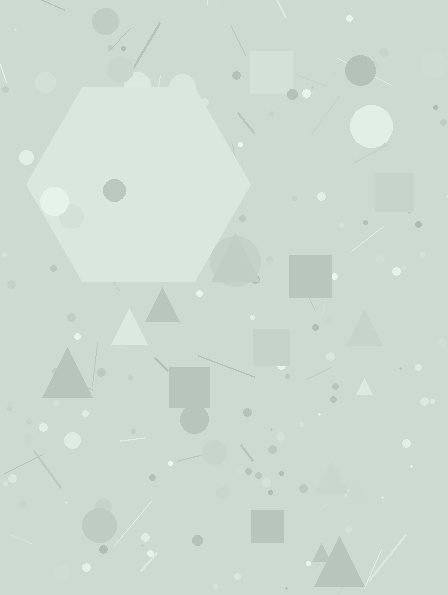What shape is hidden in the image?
A hexagon is hidden in the image.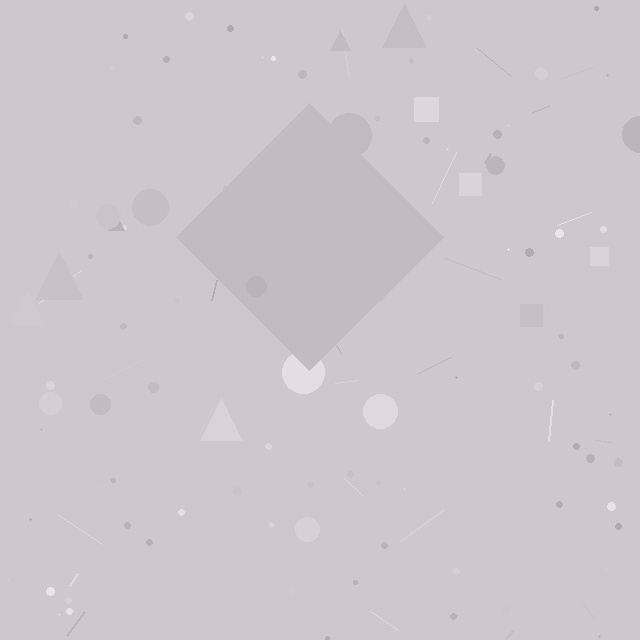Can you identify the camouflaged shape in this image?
The camouflaged shape is a diamond.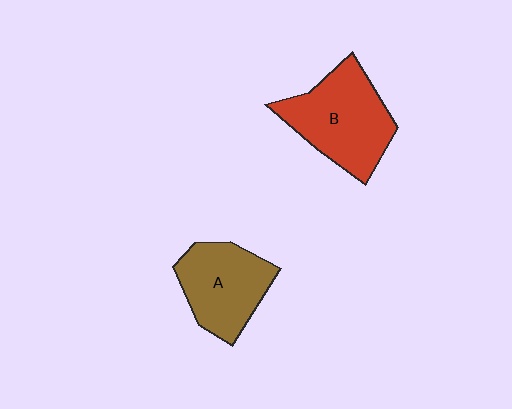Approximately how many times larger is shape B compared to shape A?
Approximately 1.2 times.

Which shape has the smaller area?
Shape A (brown).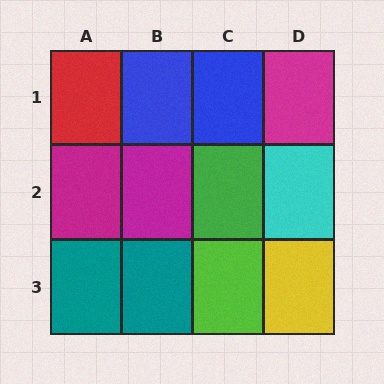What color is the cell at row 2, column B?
Magenta.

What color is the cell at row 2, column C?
Green.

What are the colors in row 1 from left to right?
Red, blue, blue, magenta.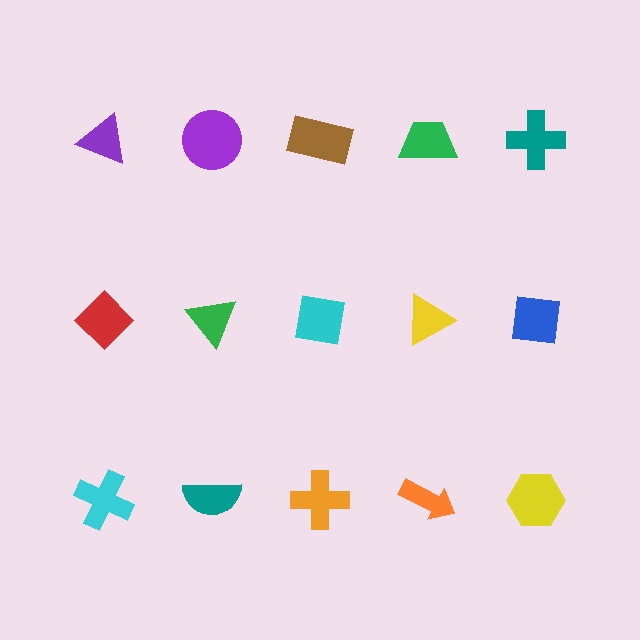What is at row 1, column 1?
A purple triangle.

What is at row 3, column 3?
An orange cross.